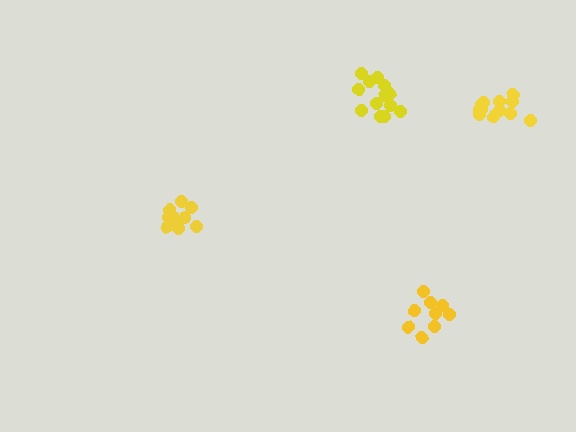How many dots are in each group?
Group 1: 12 dots, Group 2: 11 dots, Group 3: 9 dots, Group 4: 13 dots (45 total).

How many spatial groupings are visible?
There are 4 spatial groupings.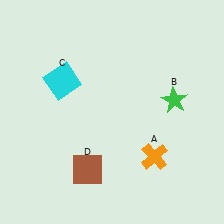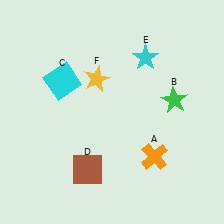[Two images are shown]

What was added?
A cyan star (E), a yellow star (F) were added in Image 2.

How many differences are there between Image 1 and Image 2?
There are 2 differences between the two images.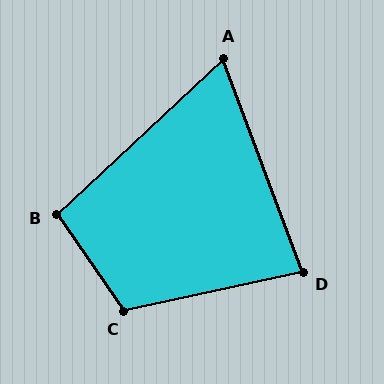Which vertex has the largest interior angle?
C, at approximately 113 degrees.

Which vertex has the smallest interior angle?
A, at approximately 67 degrees.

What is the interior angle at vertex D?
Approximately 82 degrees (acute).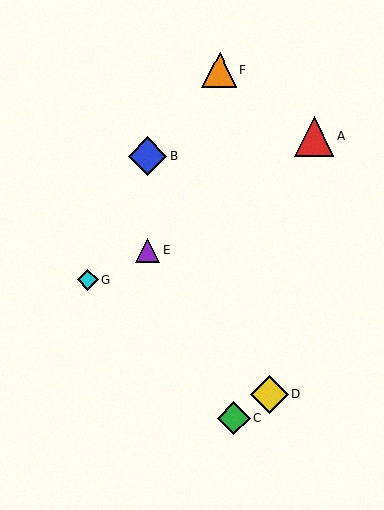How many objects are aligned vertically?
2 objects (B, E) are aligned vertically.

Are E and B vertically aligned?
Yes, both are at x≈148.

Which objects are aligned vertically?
Objects B, E are aligned vertically.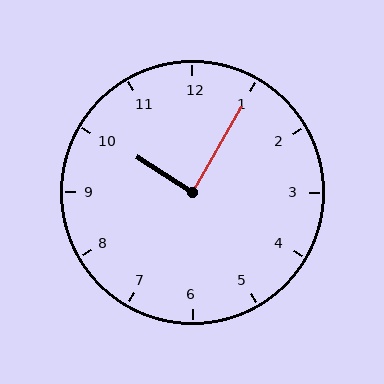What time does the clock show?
10:05.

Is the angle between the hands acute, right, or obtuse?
It is right.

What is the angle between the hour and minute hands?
Approximately 88 degrees.